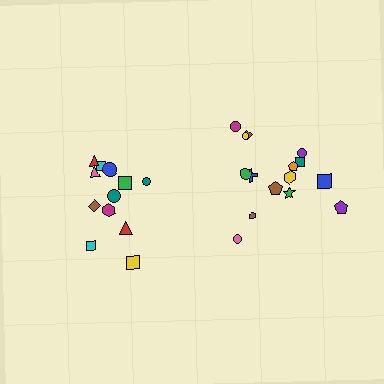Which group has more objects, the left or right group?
The right group.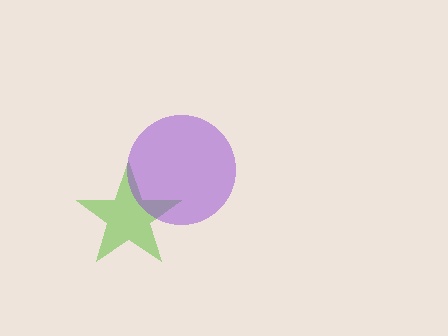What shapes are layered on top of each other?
The layered shapes are: a lime star, a purple circle.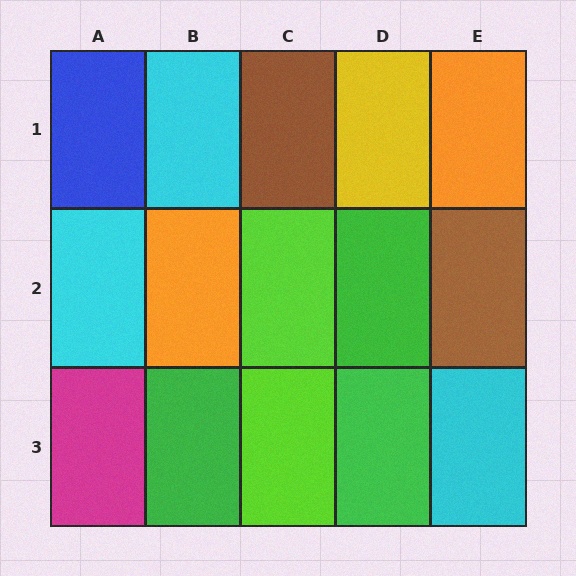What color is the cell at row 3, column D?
Green.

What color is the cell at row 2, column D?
Green.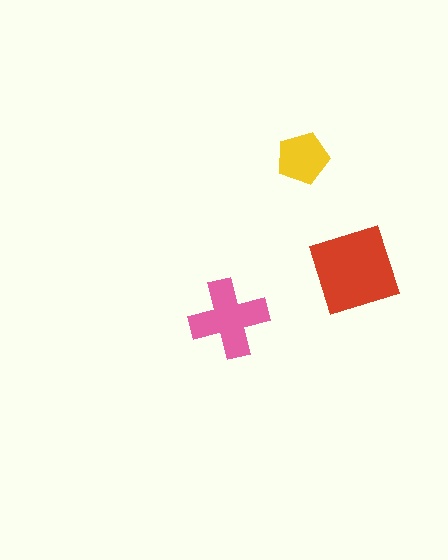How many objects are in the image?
There are 3 objects in the image.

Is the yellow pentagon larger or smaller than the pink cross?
Smaller.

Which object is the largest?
The red diamond.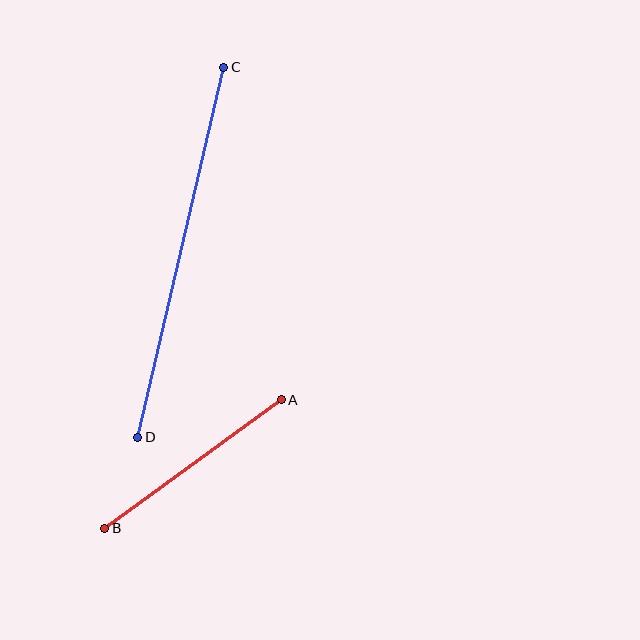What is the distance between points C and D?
The distance is approximately 380 pixels.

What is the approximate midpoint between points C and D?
The midpoint is at approximately (181, 252) pixels.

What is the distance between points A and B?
The distance is approximately 218 pixels.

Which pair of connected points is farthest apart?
Points C and D are farthest apart.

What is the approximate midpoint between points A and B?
The midpoint is at approximately (193, 464) pixels.